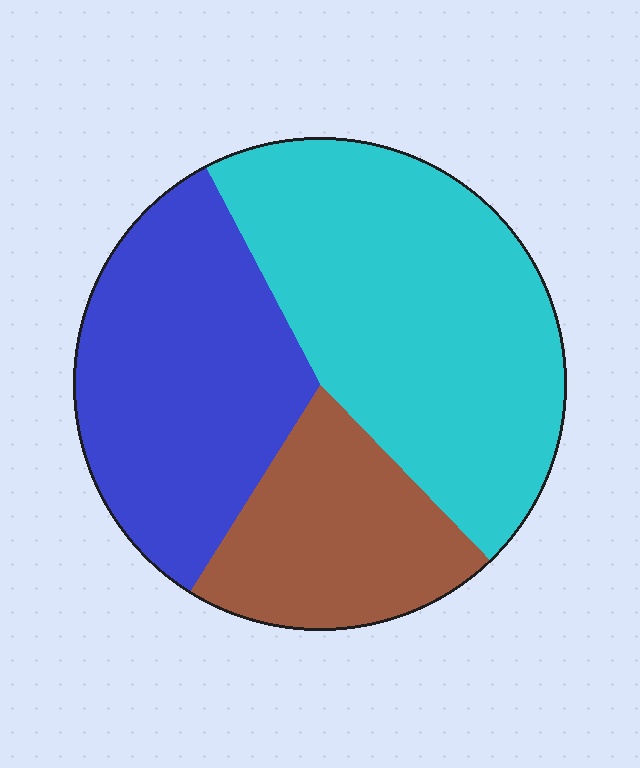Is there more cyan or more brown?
Cyan.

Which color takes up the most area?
Cyan, at roughly 45%.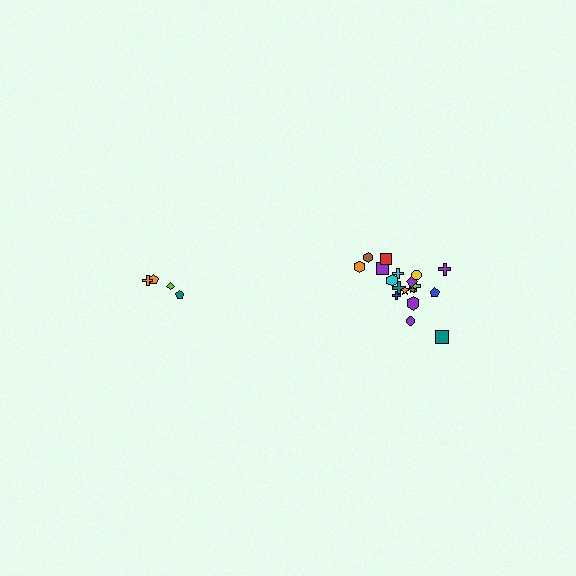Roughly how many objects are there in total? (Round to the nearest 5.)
Roughly 20 objects in total.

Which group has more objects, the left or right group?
The right group.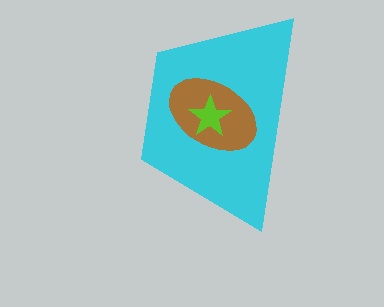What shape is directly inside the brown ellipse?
The lime star.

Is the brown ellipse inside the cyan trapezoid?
Yes.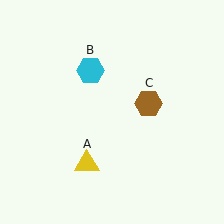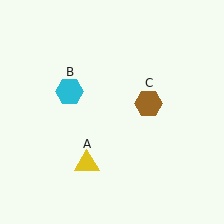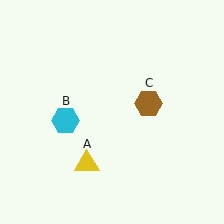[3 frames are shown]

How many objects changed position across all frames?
1 object changed position: cyan hexagon (object B).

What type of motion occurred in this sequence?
The cyan hexagon (object B) rotated counterclockwise around the center of the scene.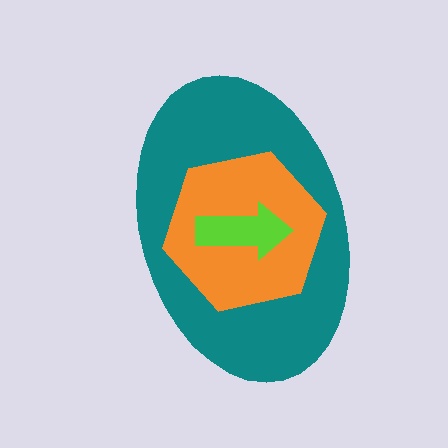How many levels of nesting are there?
3.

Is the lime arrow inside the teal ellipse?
Yes.